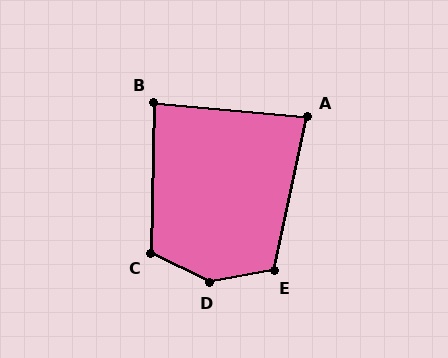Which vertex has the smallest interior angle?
A, at approximately 83 degrees.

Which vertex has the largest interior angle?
D, at approximately 143 degrees.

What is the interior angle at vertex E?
Approximately 113 degrees (obtuse).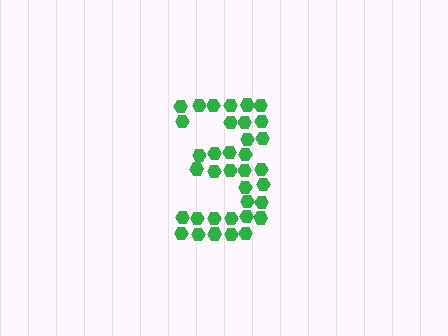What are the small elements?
The small elements are hexagons.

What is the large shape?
The large shape is the digit 3.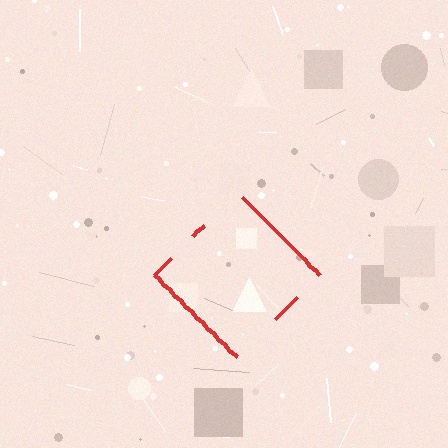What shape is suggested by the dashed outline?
The dashed outline suggests a diamond.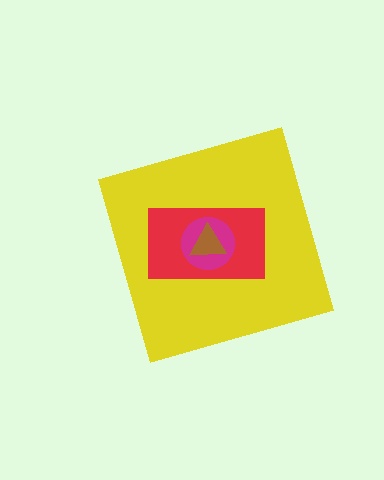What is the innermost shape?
The brown triangle.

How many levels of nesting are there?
4.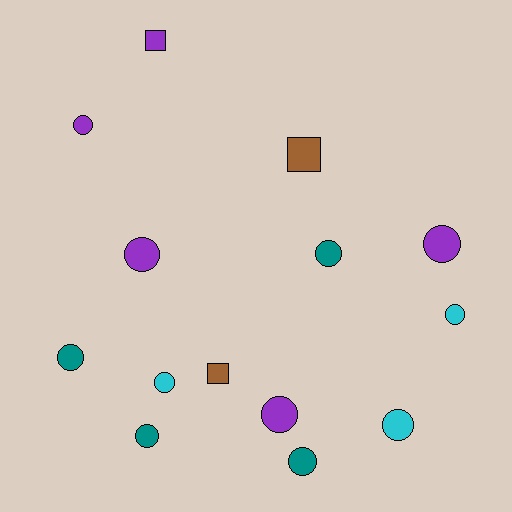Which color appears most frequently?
Purple, with 5 objects.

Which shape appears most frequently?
Circle, with 11 objects.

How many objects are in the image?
There are 14 objects.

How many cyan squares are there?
There are no cyan squares.